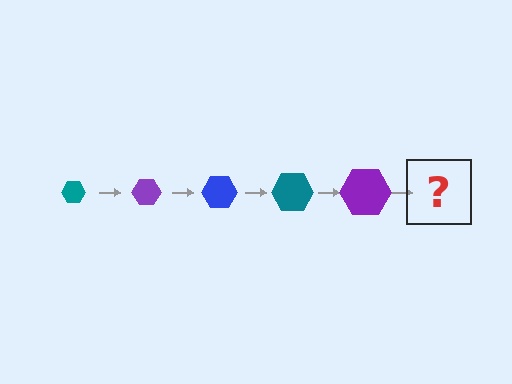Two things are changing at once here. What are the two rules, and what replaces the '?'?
The two rules are that the hexagon grows larger each step and the color cycles through teal, purple, and blue. The '?' should be a blue hexagon, larger than the previous one.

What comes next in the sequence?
The next element should be a blue hexagon, larger than the previous one.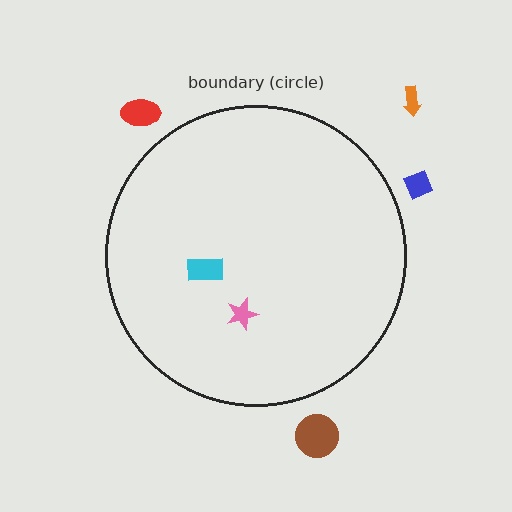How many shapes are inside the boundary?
2 inside, 4 outside.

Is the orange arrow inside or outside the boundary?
Outside.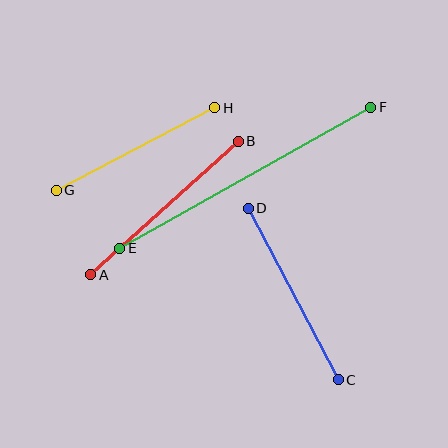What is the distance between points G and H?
The distance is approximately 179 pixels.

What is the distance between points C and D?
The distance is approximately 194 pixels.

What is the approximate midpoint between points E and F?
The midpoint is at approximately (245, 178) pixels.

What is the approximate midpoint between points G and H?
The midpoint is at approximately (136, 149) pixels.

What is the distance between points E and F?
The distance is approximately 288 pixels.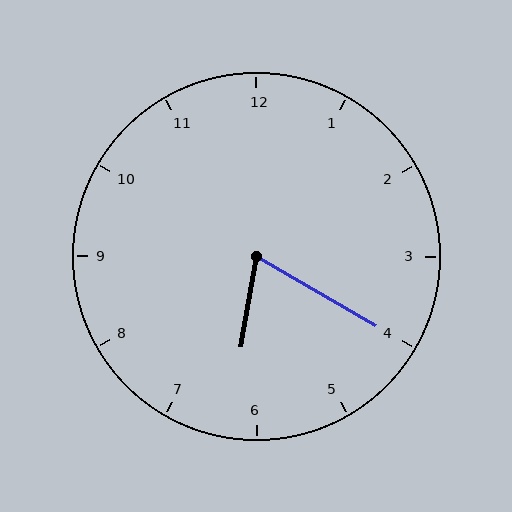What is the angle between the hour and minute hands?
Approximately 70 degrees.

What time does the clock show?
6:20.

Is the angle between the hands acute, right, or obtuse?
It is acute.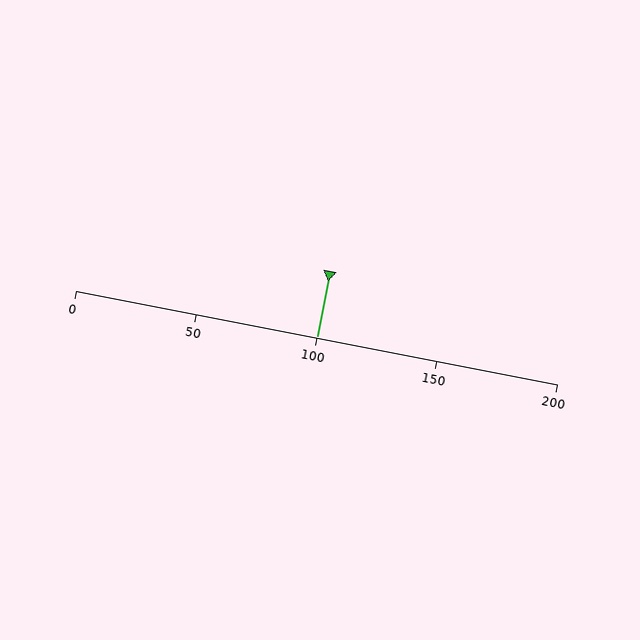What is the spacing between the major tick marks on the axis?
The major ticks are spaced 50 apart.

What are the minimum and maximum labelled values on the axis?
The axis runs from 0 to 200.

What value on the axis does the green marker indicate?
The marker indicates approximately 100.